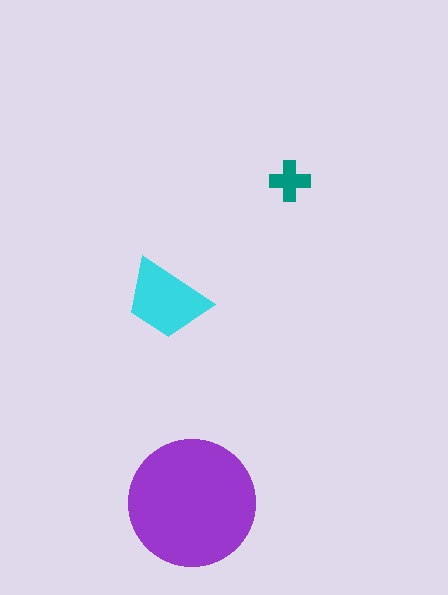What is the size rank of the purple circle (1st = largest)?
1st.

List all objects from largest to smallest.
The purple circle, the cyan trapezoid, the teal cross.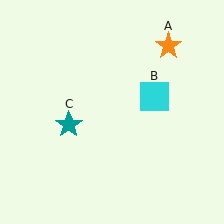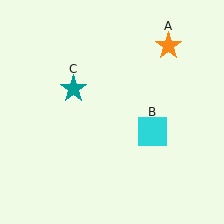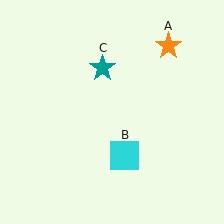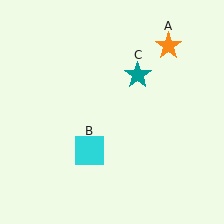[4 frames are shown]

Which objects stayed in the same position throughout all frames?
Orange star (object A) remained stationary.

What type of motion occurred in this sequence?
The cyan square (object B), teal star (object C) rotated clockwise around the center of the scene.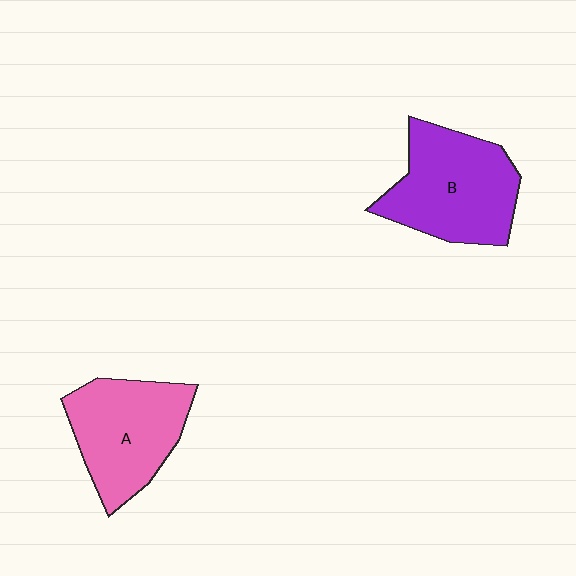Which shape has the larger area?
Shape B (purple).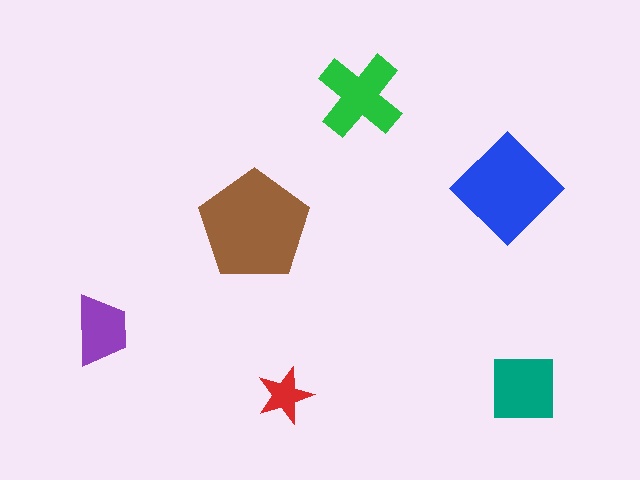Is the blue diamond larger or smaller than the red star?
Larger.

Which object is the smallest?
The red star.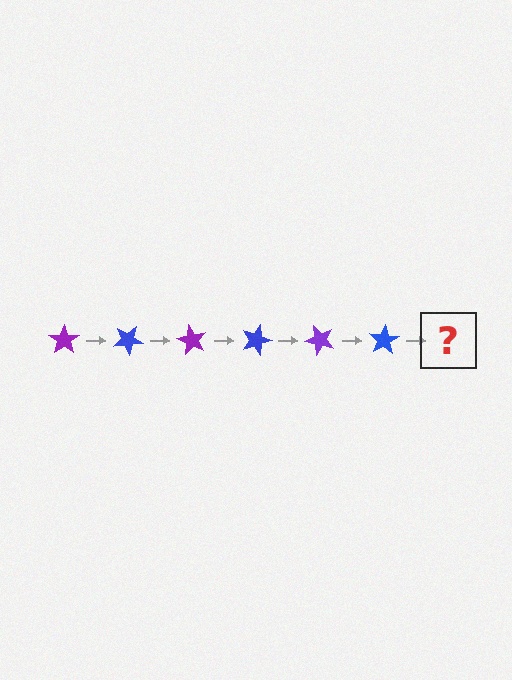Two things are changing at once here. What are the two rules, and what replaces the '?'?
The two rules are that it rotates 30 degrees each step and the color cycles through purple and blue. The '?' should be a purple star, rotated 180 degrees from the start.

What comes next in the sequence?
The next element should be a purple star, rotated 180 degrees from the start.